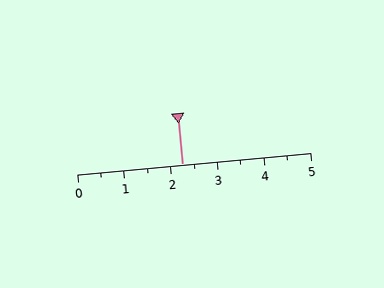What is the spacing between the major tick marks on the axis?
The major ticks are spaced 1 apart.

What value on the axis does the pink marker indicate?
The marker indicates approximately 2.2.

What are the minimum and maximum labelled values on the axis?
The axis runs from 0 to 5.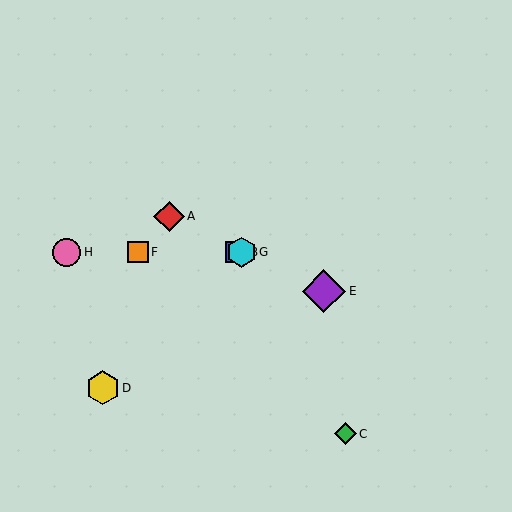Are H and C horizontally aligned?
No, H is at y≈252 and C is at y≈434.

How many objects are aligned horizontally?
4 objects (B, F, G, H) are aligned horizontally.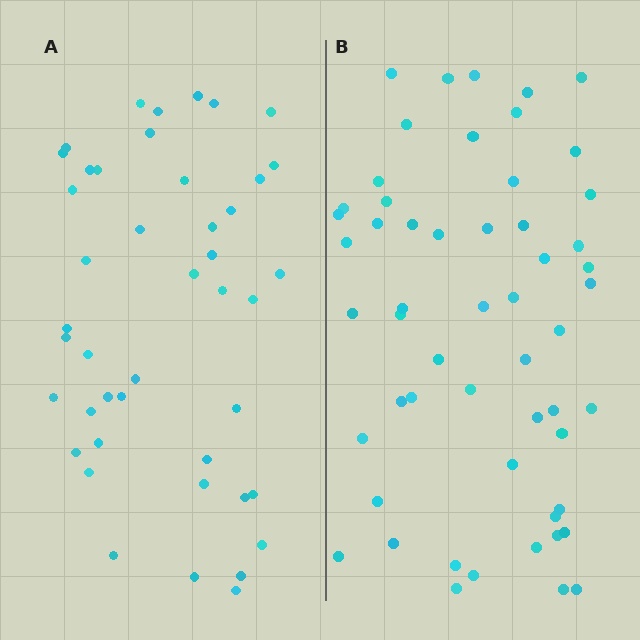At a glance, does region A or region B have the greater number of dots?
Region B (the right region) has more dots.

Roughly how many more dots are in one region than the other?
Region B has roughly 12 or so more dots than region A.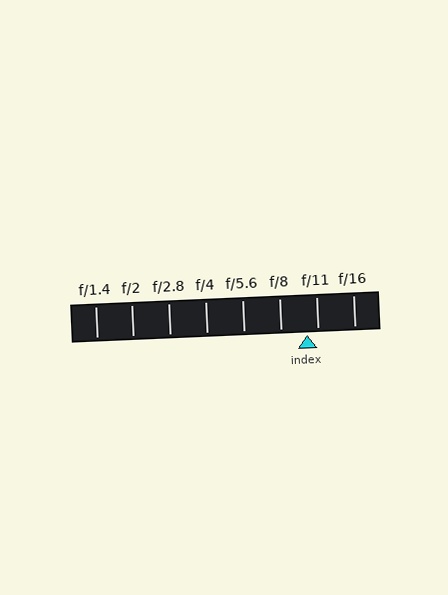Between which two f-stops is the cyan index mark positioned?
The index mark is between f/8 and f/11.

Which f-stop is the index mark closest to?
The index mark is closest to f/11.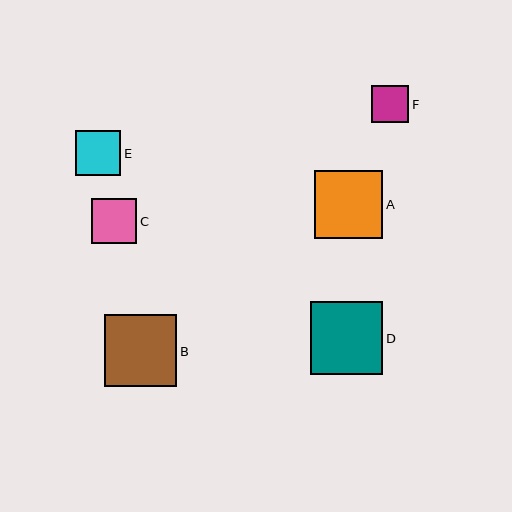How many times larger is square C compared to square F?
Square C is approximately 1.2 times the size of square F.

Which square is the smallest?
Square F is the smallest with a size of approximately 37 pixels.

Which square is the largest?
Square D is the largest with a size of approximately 73 pixels.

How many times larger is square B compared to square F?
Square B is approximately 1.9 times the size of square F.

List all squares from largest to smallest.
From largest to smallest: D, B, A, C, E, F.